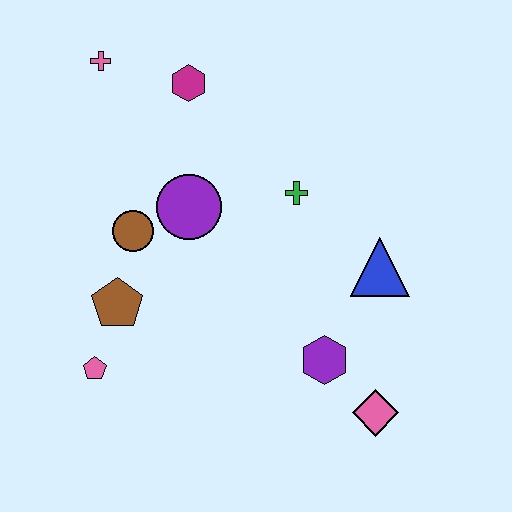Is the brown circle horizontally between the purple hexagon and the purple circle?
No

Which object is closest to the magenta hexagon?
The pink cross is closest to the magenta hexagon.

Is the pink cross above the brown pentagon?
Yes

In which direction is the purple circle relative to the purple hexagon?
The purple circle is above the purple hexagon.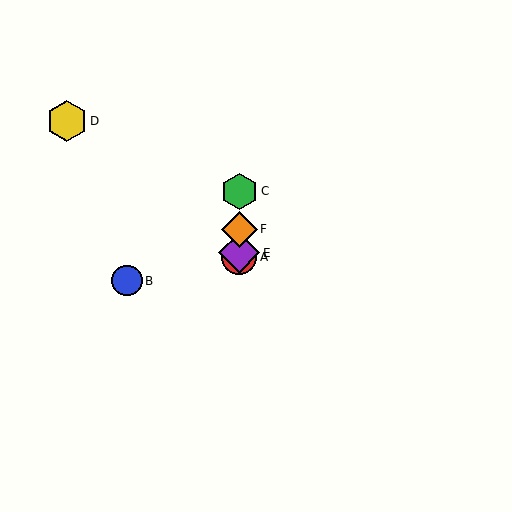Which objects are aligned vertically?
Objects A, C, E, F are aligned vertically.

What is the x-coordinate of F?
Object F is at x≈239.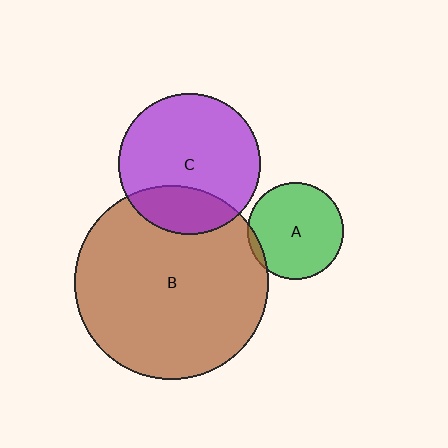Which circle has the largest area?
Circle B (brown).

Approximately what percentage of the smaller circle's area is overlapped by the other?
Approximately 5%.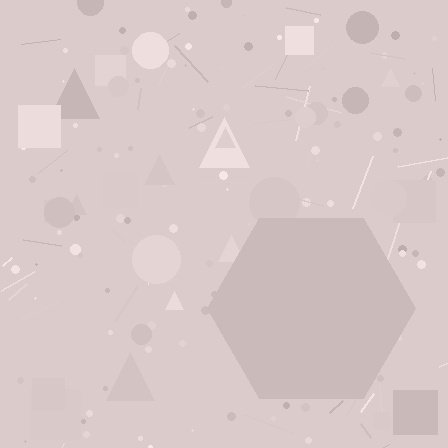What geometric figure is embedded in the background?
A hexagon is embedded in the background.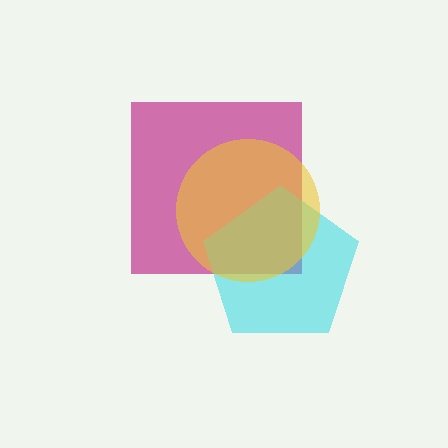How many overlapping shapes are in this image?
There are 3 overlapping shapes in the image.